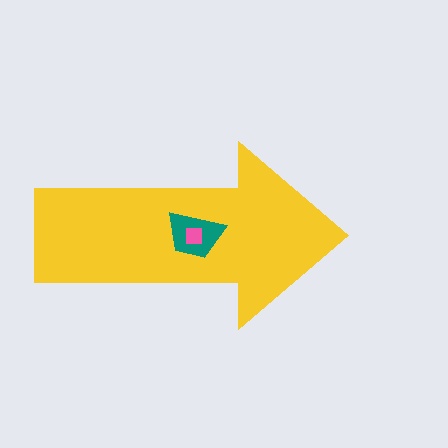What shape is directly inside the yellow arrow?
The teal trapezoid.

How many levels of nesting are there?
3.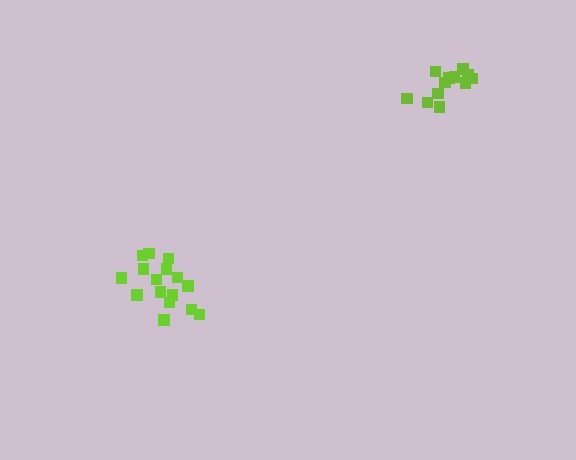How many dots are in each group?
Group 1: 16 dots, Group 2: 13 dots (29 total).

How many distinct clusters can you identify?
There are 2 distinct clusters.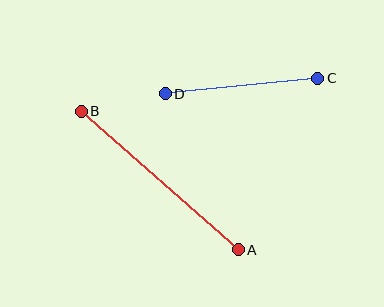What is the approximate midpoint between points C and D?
The midpoint is at approximately (242, 86) pixels.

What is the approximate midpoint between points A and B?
The midpoint is at approximately (160, 181) pixels.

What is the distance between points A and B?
The distance is approximately 209 pixels.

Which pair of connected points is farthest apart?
Points A and B are farthest apart.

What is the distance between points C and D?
The distance is approximately 154 pixels.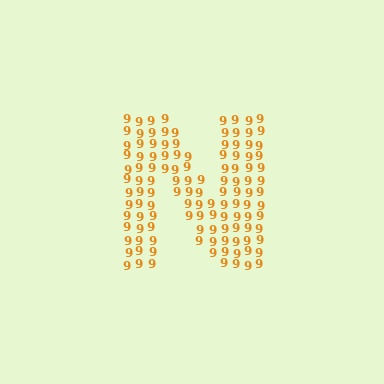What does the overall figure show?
The overall figure shows the letter N.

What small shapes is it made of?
It is made of small digit 9's.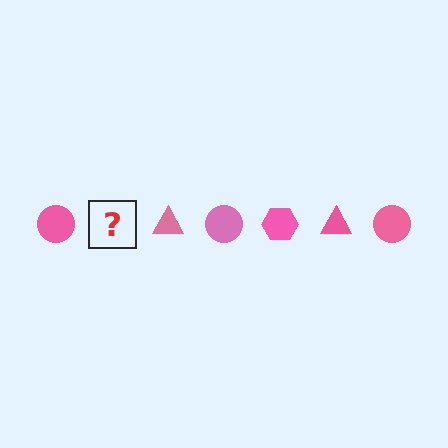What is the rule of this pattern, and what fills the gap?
The rule is that the pattern cycles through circle, hexagon, triangle shapes in pink. The gap should be filled with a pink hexagon.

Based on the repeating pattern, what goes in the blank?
The blank should be a pink hexagon.